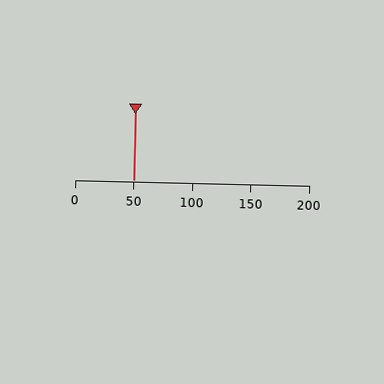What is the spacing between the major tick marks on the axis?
The major ticks are spaced 50 apart.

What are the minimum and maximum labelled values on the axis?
The axis runs from 0 to 200.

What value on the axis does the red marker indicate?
The marker indicates approximately 50.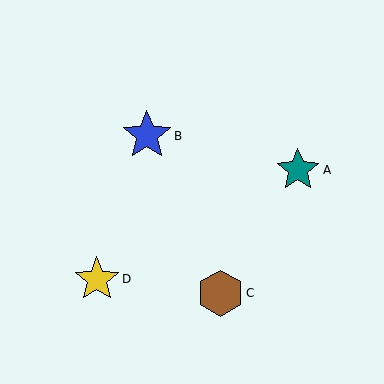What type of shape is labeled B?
Shape B is a blue star.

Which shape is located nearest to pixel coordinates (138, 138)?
The blue star (labeled B) at (147, 136) is nearest to that location.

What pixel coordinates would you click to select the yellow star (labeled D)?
Click at (97, 279) to select the yellow star D.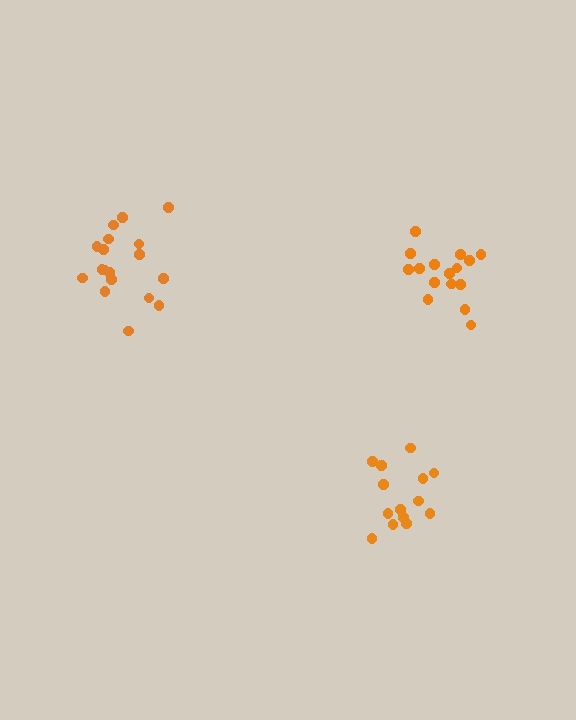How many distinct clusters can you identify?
There are 3 distinct clusters.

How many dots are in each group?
Group 1: 18 dots, Group 2: 14 dots, Group 3: 16 dots (48 total).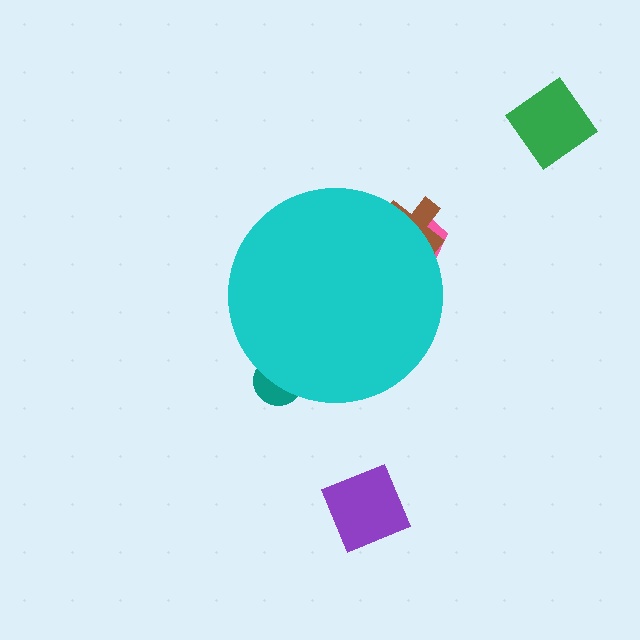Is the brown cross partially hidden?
Yes, the brown cross is partially hidden behind the cyan circle.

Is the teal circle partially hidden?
Yes, the teal circle is partially hidden behind the cyan circle.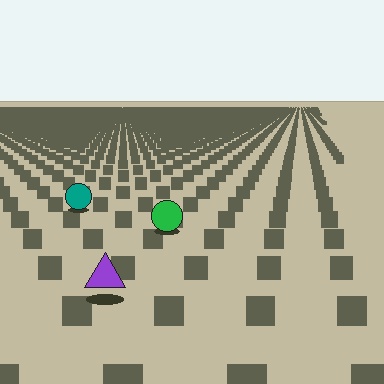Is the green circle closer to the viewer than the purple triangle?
No. The purple triangle is closer — you can tell from the texture gradient: the ground texture is coarser near it.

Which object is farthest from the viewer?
The teal circle is farthest from the viewer. It appears smaller and the ground texture around it is denser.